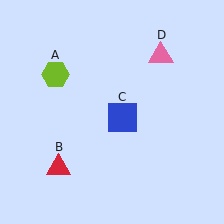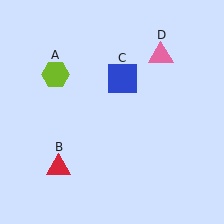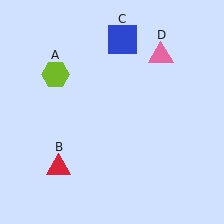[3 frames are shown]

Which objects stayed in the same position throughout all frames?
Lime hexagon (object A) and red triangle (object B) and pink triangle (object D) remained stationary.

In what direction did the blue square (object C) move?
The blue square (object C) moved up.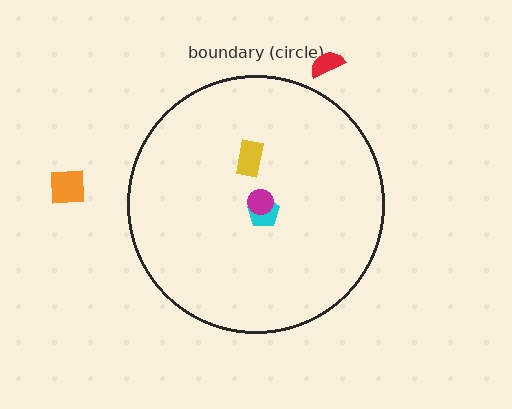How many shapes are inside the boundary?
3 inside, 2 outside.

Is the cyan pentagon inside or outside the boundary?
Inside.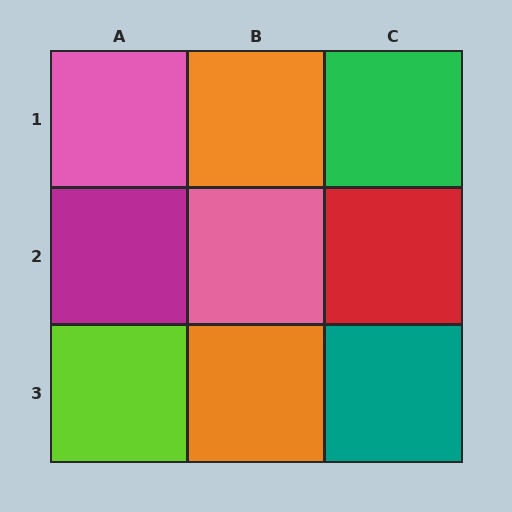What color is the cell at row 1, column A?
Pink.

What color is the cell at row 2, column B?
Pink.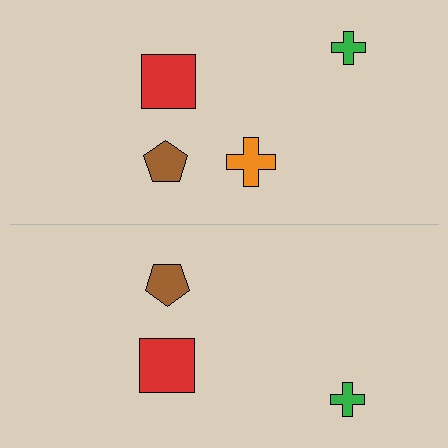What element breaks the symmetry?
A orange cross is missing from the bottom side.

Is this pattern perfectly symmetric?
No, the pattern is not perfectly symmetric. A orange cross is missing from the bottom side.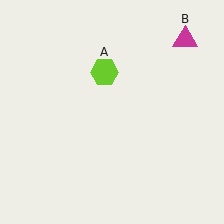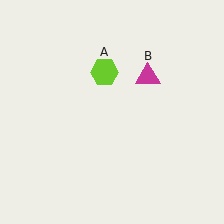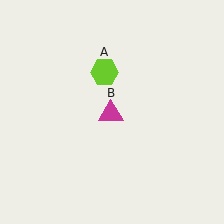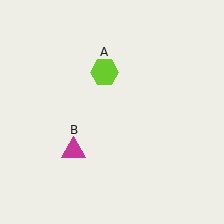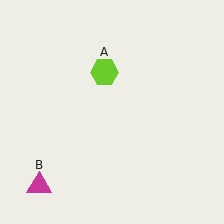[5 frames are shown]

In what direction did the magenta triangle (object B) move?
The magenta triangle (object B) moved down and to the left.